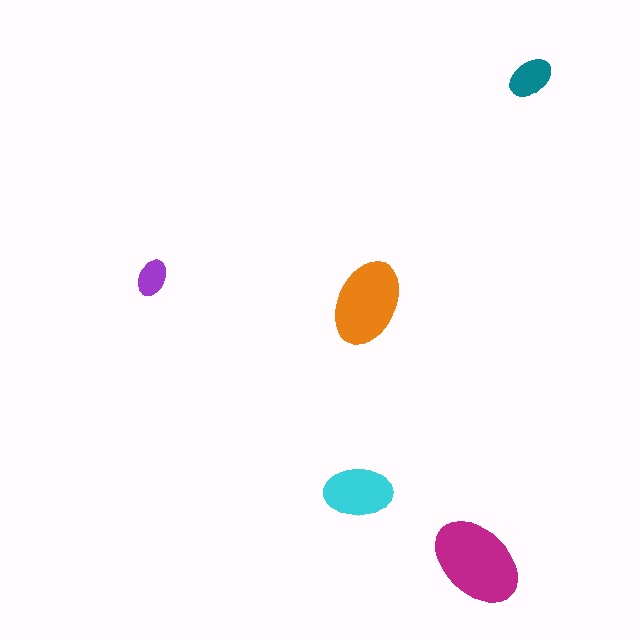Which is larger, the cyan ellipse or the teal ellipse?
The cyan one.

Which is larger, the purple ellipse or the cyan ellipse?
The cyan one.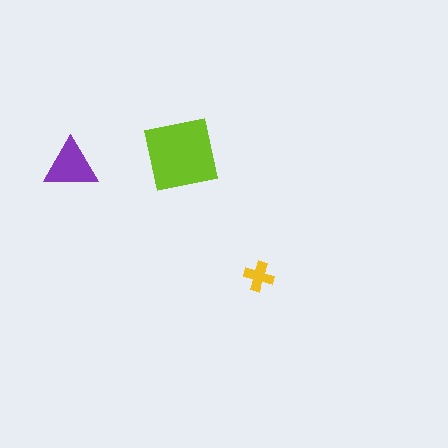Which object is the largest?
The lime square.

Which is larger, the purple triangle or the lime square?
The lime square.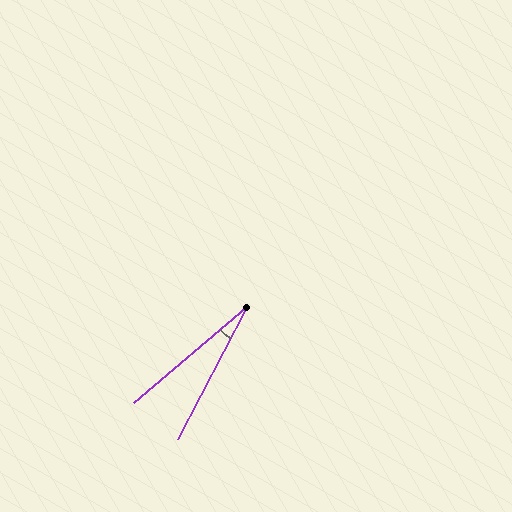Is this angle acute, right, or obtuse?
It is acute.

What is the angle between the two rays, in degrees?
Approximately 22 degrees.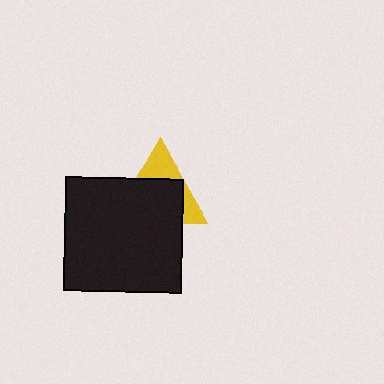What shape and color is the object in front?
The object in front is a black rectangle.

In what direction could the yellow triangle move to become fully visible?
The yellow triangle could move up. That would shift it out from behind the black rectangle entirely.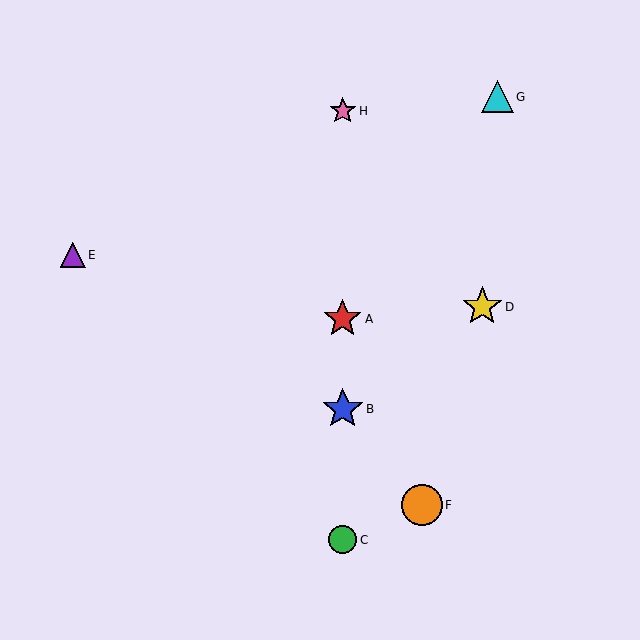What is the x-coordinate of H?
Object H is at x≈343.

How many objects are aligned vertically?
4 objects (A, B, C, H) are aligned vertically.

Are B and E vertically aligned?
No, B is at x≈343 and E is at x≈73.